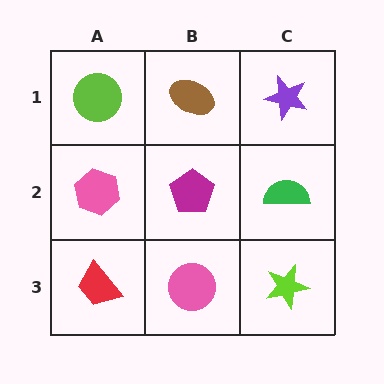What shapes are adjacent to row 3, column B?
A magenta pentagon (row 2, column B), a red trapezoid (row 3, column A), a lime star (row 3, column C).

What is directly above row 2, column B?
A brown ellipse.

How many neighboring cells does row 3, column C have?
2.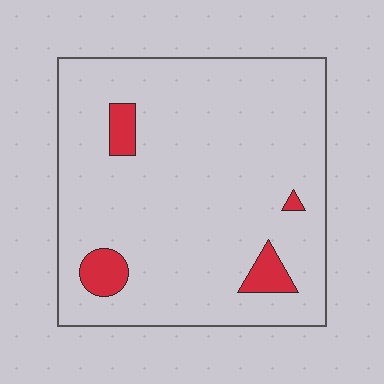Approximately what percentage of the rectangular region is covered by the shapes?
Approximately 5%.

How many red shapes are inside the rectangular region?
4.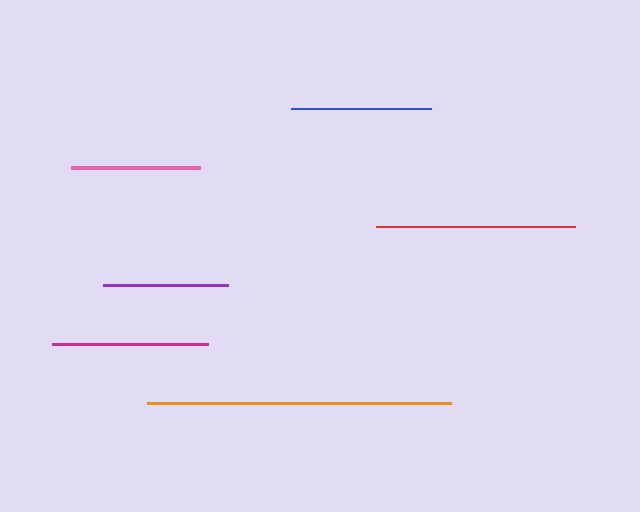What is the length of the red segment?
The red segment is approximately 198 pixels long.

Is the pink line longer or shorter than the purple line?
The pink line is longer than the purple line.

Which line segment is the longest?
The orange line is the longest at approximately 304 pixels.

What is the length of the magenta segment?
The magenta segment is approximately 156 pixels long.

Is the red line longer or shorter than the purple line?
The red line is longer than the purple line.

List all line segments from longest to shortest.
From longest to shortest: orange, red, magenta, blue, pink, purple.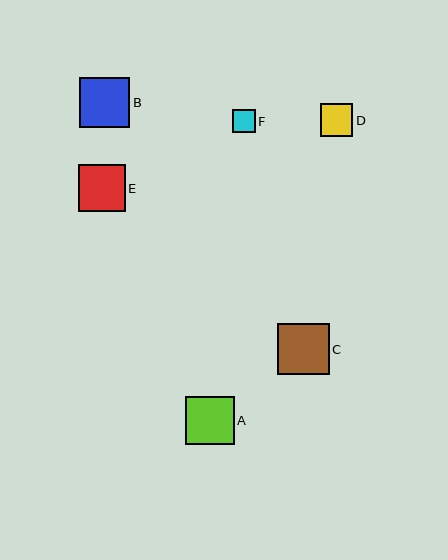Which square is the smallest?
Square F is the smallest with a size of approximately 23 pixels.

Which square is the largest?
Square C is the largest with a size of approximately 52 pixels.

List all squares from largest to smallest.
From largest to smallest: C, B, A, E, D, F.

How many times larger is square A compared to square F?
Square A is approximately 2.1 times the size of square F.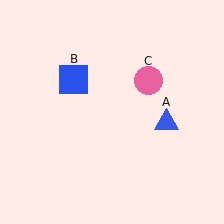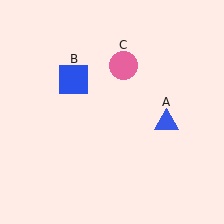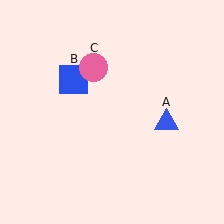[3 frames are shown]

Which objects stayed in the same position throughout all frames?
Blue triangle (object A) and blue square (object B) remained stationary.